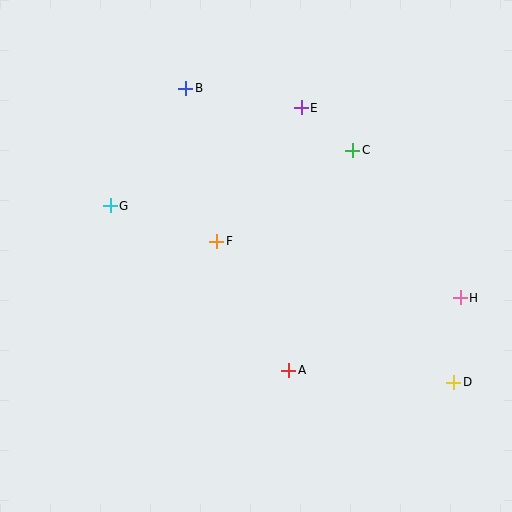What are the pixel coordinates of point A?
Point A is at (289, 370).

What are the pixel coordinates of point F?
Point F is at (217, 241).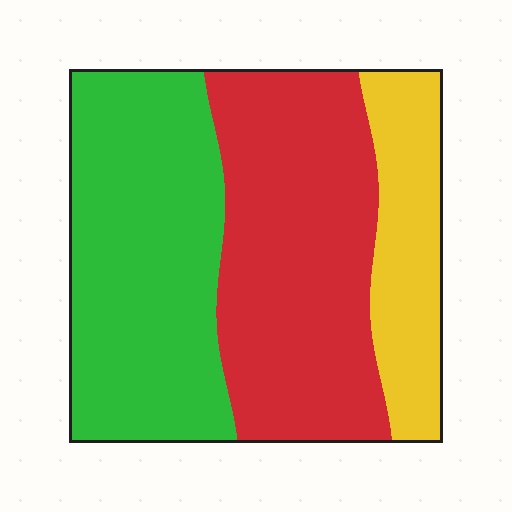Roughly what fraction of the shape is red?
Red covers around 40% of the shape.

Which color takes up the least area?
Yellow, at roughly 20%.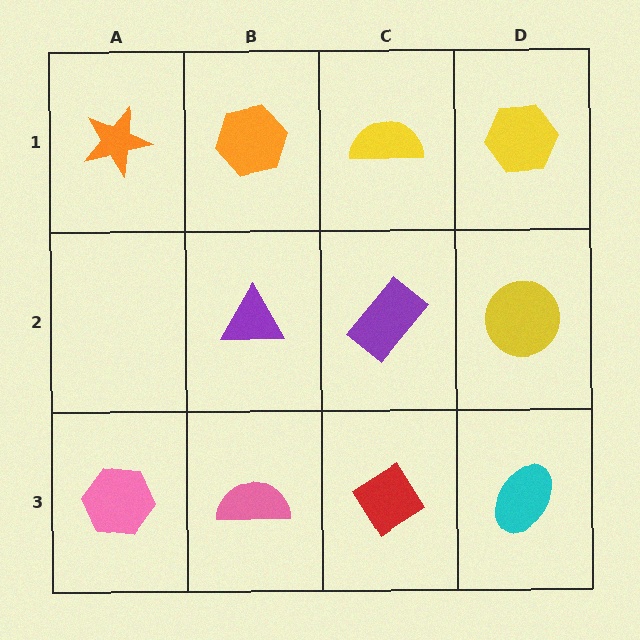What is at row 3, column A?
A pink hexagon.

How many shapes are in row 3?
4 shapes.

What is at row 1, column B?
An orange hexagon.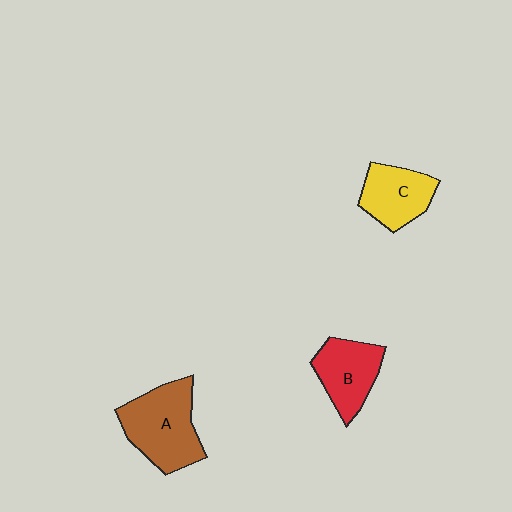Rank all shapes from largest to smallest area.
From largest to smallest: A (brown), B (red), C (yellow).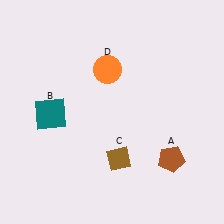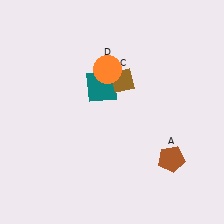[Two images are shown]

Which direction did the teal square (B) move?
The teal square (B) moved right.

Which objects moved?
The objects that moved are: the teal square (B), the brown diamond (C).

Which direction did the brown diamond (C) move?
The brown diamond (C) moved up.